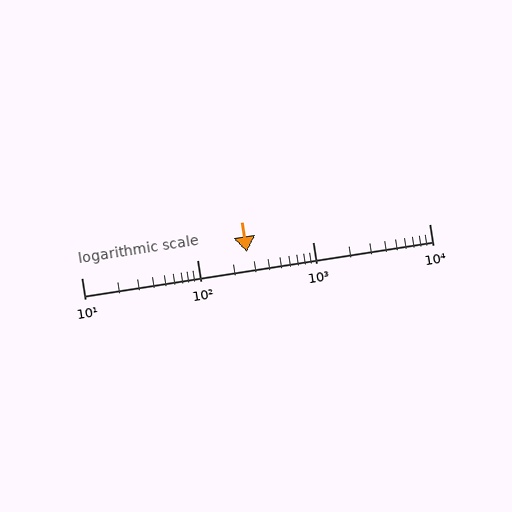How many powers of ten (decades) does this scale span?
The scale spans 3 decades, from 10 to 10000.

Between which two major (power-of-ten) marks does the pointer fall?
The pointer is between 100 and 1000.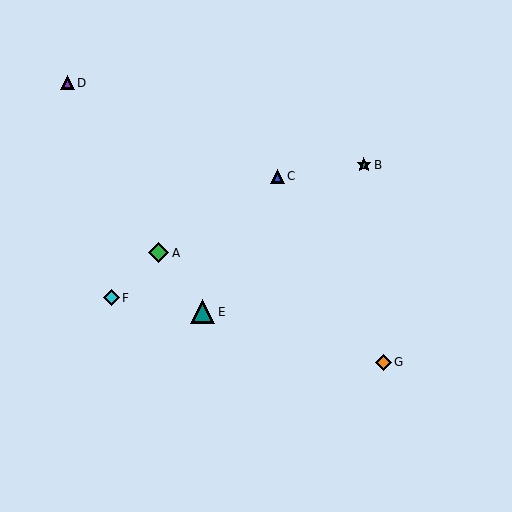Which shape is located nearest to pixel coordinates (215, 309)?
The teal triangle (labeled E) at (203, 312) is nearest to that location.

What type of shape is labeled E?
Shape E is a teal triangle.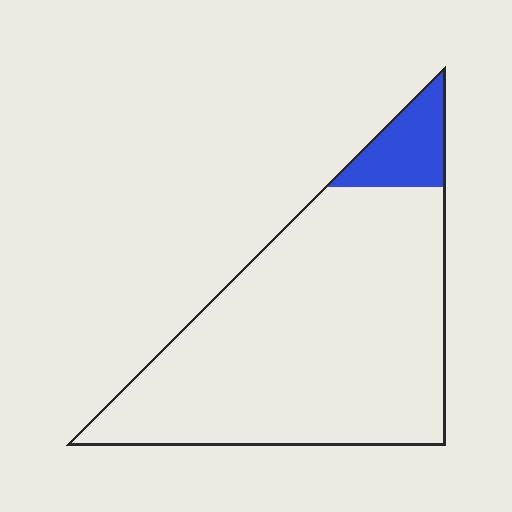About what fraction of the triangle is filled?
About one tenth (1/10).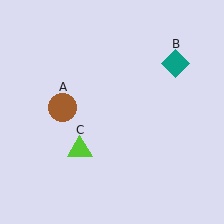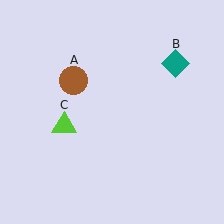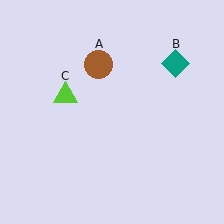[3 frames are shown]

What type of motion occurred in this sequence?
The brown circle (object A), lime triangle (object C) rotated clockwise around the center of the scene.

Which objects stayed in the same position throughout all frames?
Teal diamond (object B) remained stationary.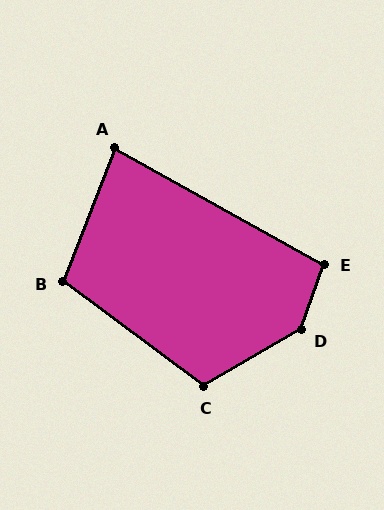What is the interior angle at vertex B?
Approximately 105 degrees (obtuse).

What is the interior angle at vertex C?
Approximately 113 degrees (obtuse).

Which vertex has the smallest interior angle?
A, at approximately 82 degrees.